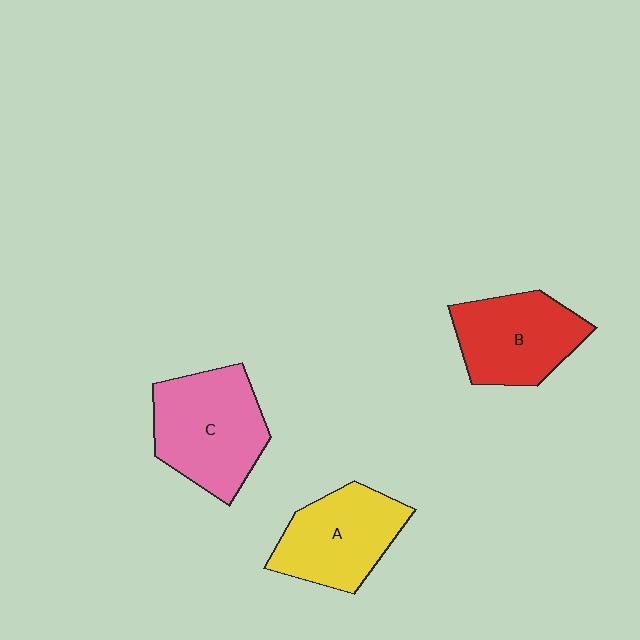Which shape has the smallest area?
Shape B (red).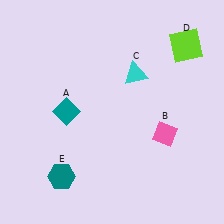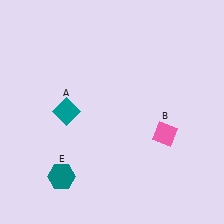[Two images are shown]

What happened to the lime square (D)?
The lime square (D) was removed in Image 2. It was in the top-right area of Image 1.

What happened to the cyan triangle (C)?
The cyan triangle (C) was removed in Image 2. It was in the top-right area of Image 1.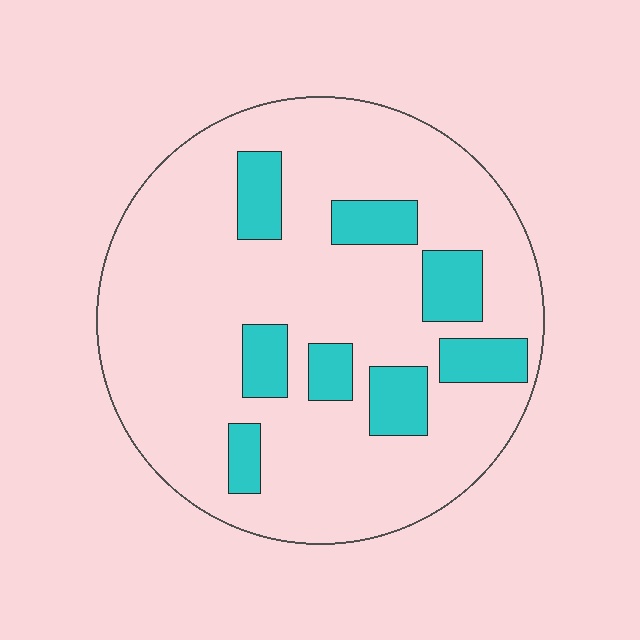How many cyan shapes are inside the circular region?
8.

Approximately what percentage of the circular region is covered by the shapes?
Approximately 20%.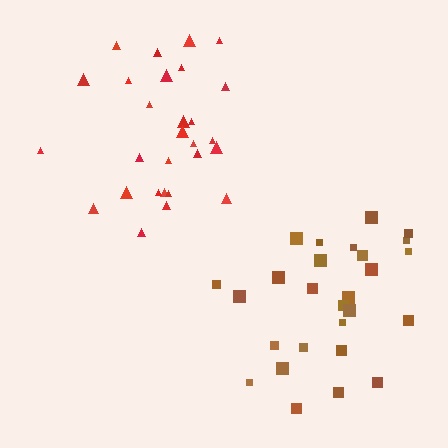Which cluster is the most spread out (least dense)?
Red.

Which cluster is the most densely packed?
Brown.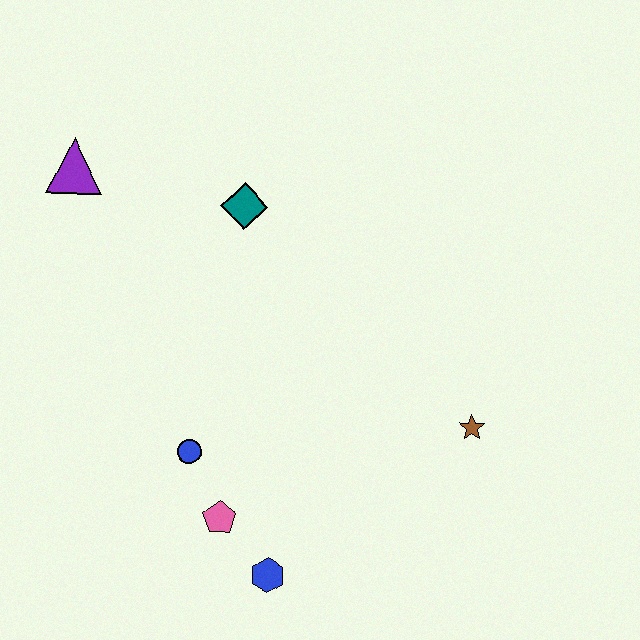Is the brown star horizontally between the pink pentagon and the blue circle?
No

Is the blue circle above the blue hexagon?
Yes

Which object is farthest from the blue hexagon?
The purple triangle is farthest from the blue hexagon.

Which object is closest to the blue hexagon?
The pink pentagon is closest to the blue hexagon.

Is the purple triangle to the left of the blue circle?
Yes